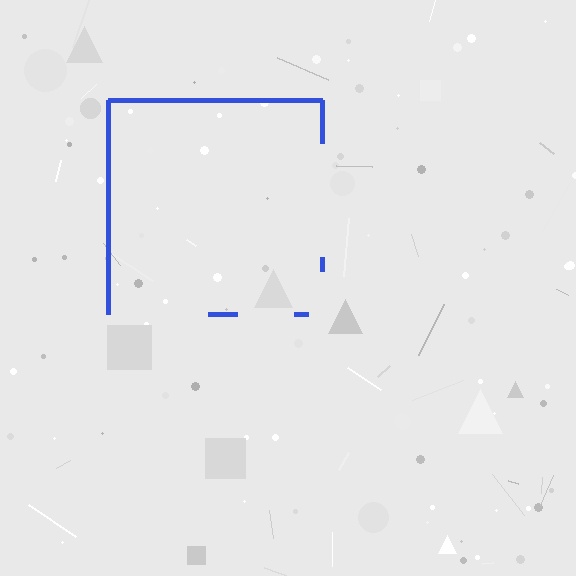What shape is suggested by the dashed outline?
The dashed outline suggests a square.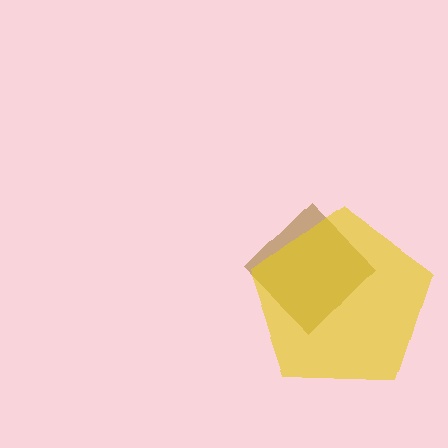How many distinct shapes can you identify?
There are 2 distinct shapes: a brown diamond, a yellow pentagon.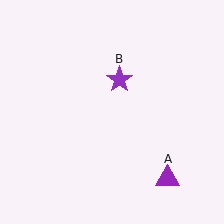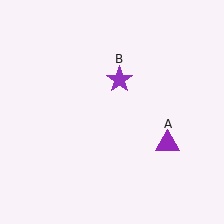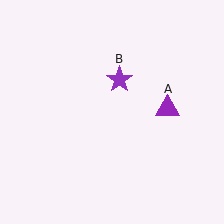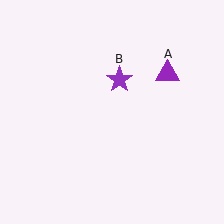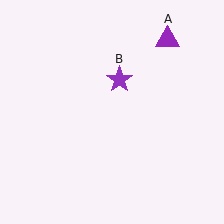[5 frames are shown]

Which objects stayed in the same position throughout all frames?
Purple star (object B) remained stationary.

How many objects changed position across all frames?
1 object changed position: purple triangle (object A).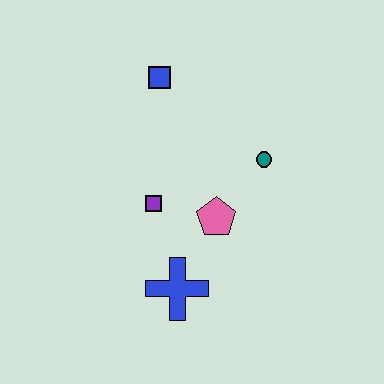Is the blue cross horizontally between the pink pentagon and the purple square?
Yes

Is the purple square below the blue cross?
No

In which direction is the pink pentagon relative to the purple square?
The pink pentagon is to the right of the purple square.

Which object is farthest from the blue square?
The blue cross is farthest from the blue square.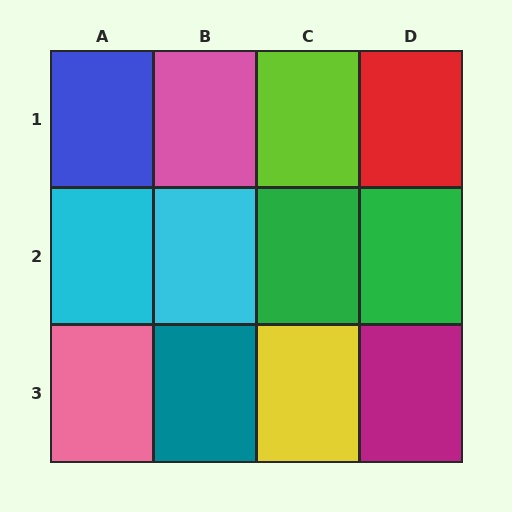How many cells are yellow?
1 cell is yellow.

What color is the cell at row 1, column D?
Red.